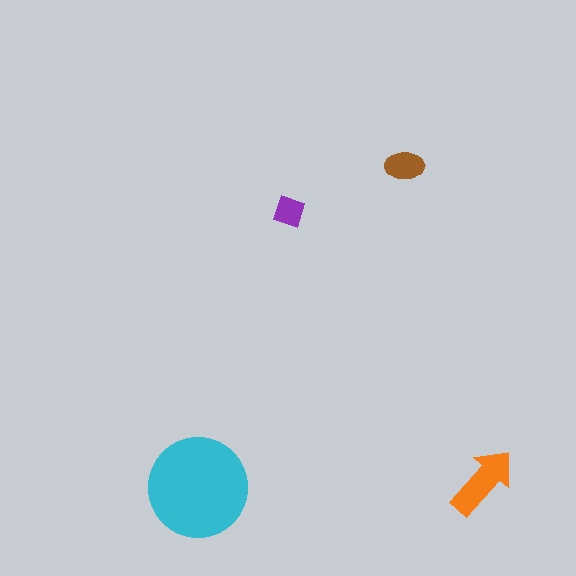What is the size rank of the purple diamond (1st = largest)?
4th.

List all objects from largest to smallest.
The cyan circle, the orange arrow, the brown ellipse, the purple diamond.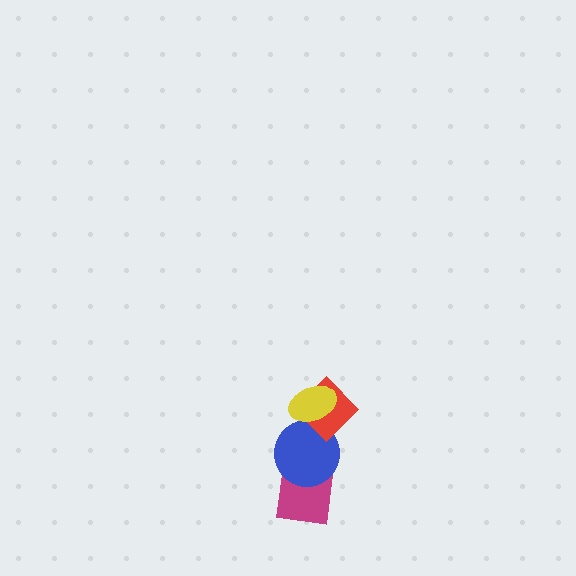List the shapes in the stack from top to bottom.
From top to bottom: the yellow ellipse, the red diamond, the blue circle, the magenta square.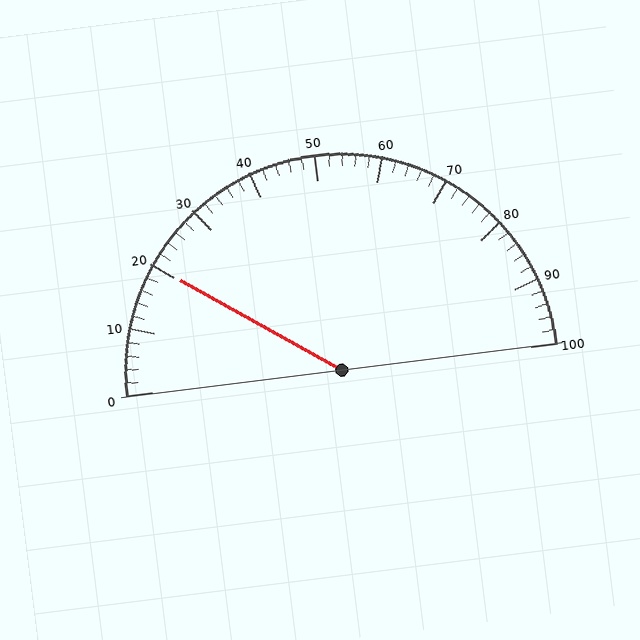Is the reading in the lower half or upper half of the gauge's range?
The reading is in the lower half of the range (0 to 100).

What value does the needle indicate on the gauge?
The needle indicates approximately 20.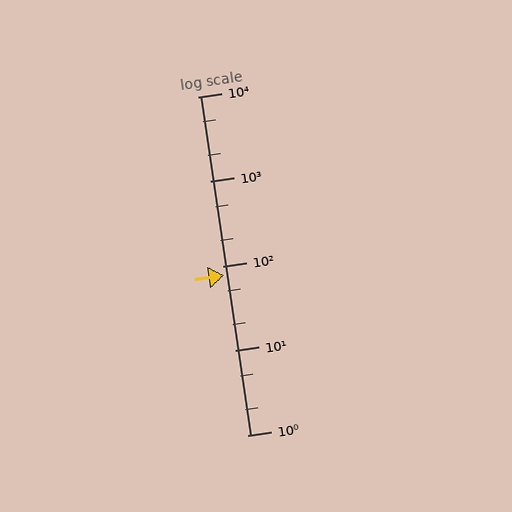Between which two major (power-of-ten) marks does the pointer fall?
The pointer is between 10 and 100.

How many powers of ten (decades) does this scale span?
The scale spans 4 decades, from 1 to 10000.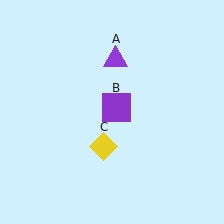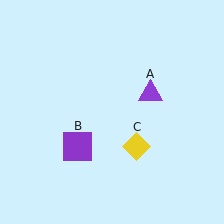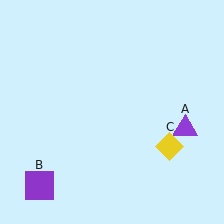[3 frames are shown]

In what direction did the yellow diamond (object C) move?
The yellow diamond (object C) moved right.